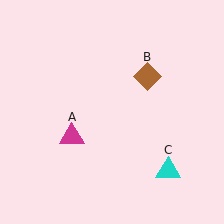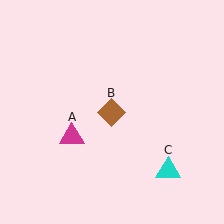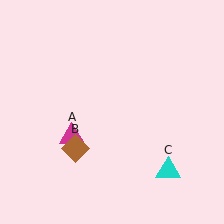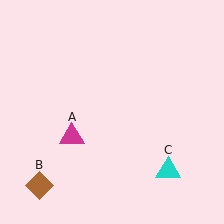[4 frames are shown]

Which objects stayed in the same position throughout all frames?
Magenta triangle (object A) and cyan triangle (object C) remained stationary.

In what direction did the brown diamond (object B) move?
The brown diamond (object B) moved down and to the left.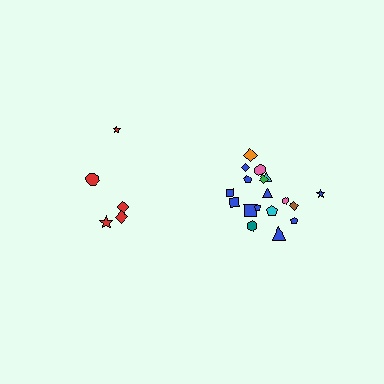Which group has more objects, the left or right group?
The right group.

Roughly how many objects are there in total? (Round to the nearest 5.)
Roughly 25 objects in total.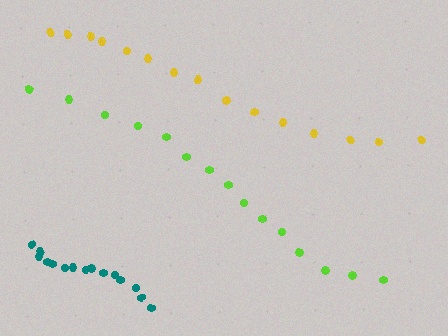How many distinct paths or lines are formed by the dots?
There are 3 distinct paths.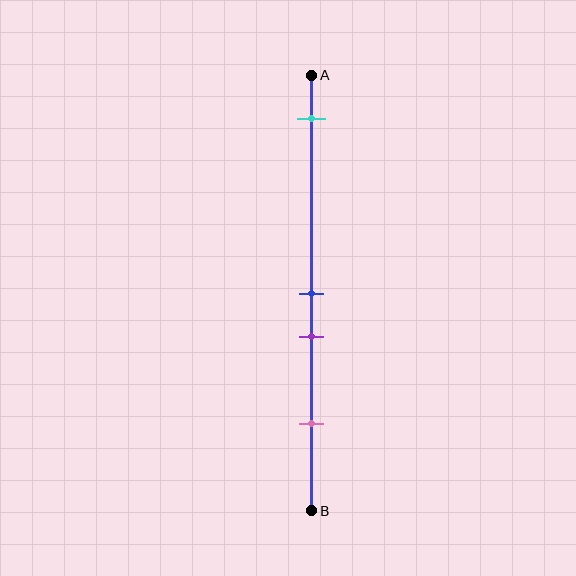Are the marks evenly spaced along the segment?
No, the marks are not evenly spaced.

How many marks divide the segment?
There are 4 marks dividing the segment.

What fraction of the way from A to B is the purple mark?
The purple mark is approximately 60% (0.6) of the way from A to B.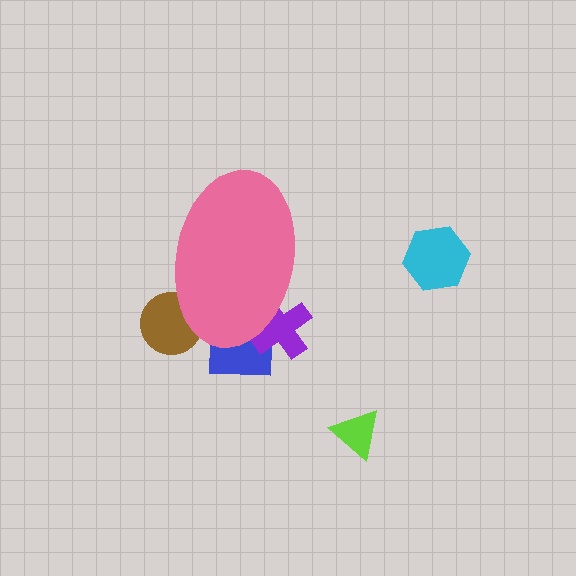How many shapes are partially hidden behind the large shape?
3 shapes are partially hidden.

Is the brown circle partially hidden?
Yes, the brown circle is partially hidden behind the pink ellipse.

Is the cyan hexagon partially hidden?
No, the cyan hexagon is fully visible.